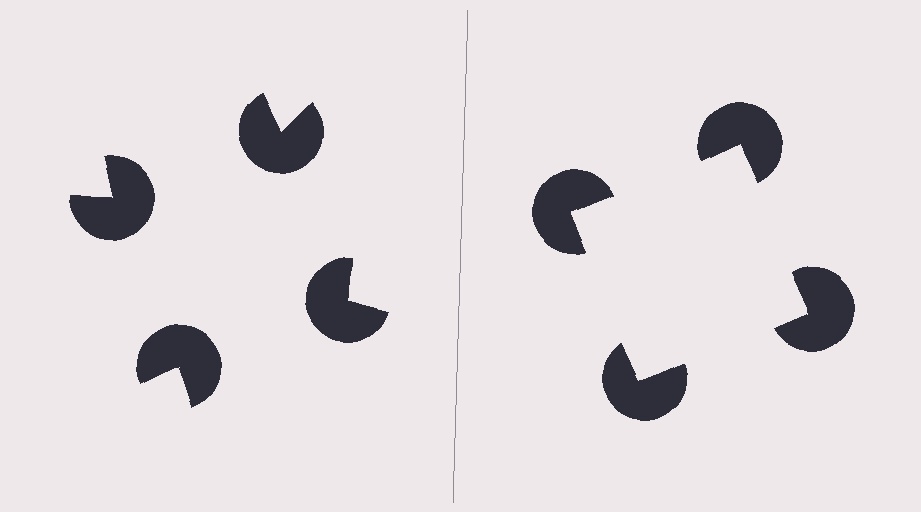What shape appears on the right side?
An illusory square.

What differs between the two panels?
The pac-man discs are positioned identically on both sides; only the wedge orientations differ. On the right they align to a square; on the left they are misaligned.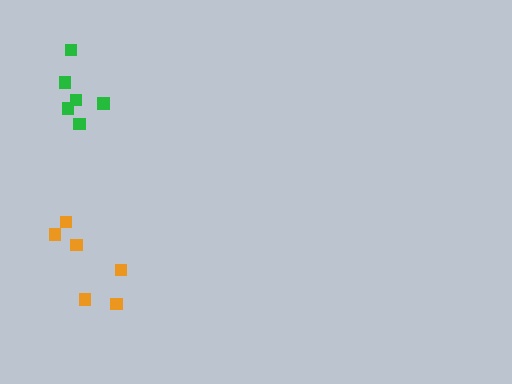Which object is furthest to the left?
The green cluster is leftmost.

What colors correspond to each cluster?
The clusters are colored: orange, green.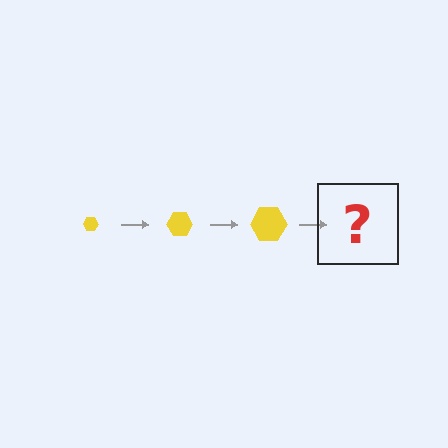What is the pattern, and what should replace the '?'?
The pattern is that the hexagon gets progressively larger each step. The '?' should be a yellow hexagon, larger than the previous one.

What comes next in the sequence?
The next element should be a yellow hexagon, larger than the previous one.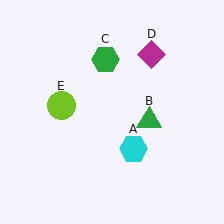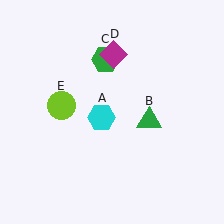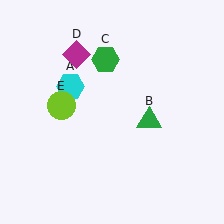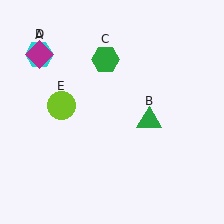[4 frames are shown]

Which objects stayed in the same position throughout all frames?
Green triangle (object B) and green hexagon (object C) and lime circle (object E) remained stationary.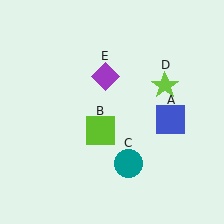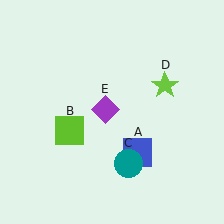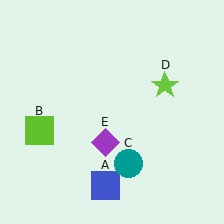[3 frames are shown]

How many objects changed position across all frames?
3 objects changed position: blue square (object A), lime square (object B), purple diamond (object E).